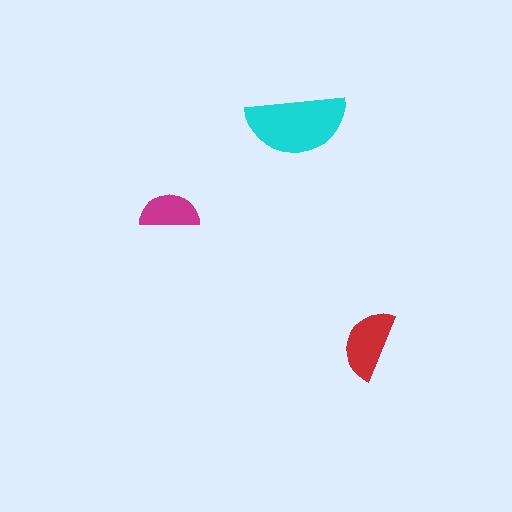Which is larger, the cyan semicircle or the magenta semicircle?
The cyan one.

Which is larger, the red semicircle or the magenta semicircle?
The red one.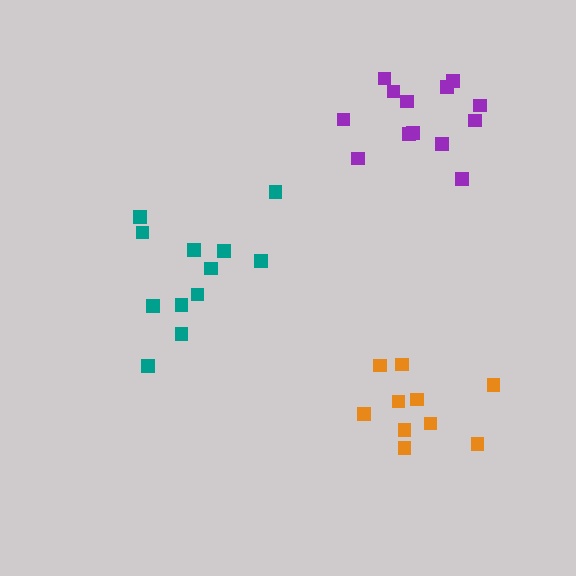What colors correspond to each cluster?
The clusters are colored: orange, purple, teal.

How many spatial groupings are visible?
There are 3 spatial groupings.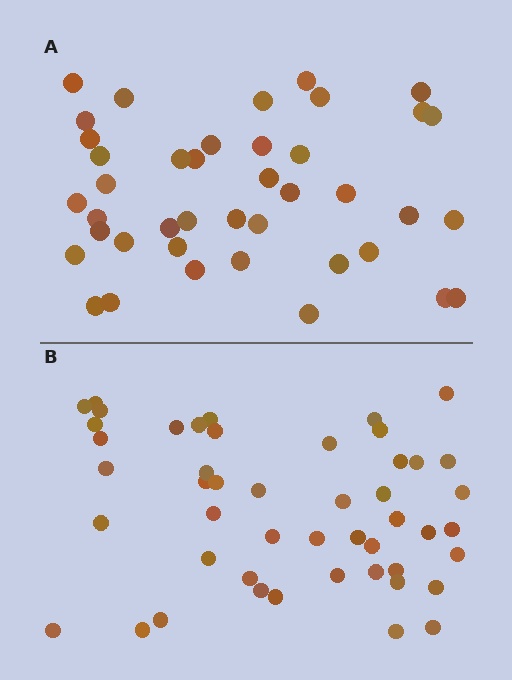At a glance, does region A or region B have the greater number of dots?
Region B (the bottom region) has more dots.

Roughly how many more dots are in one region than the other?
Region B has roughly 8 or so more dots than region A.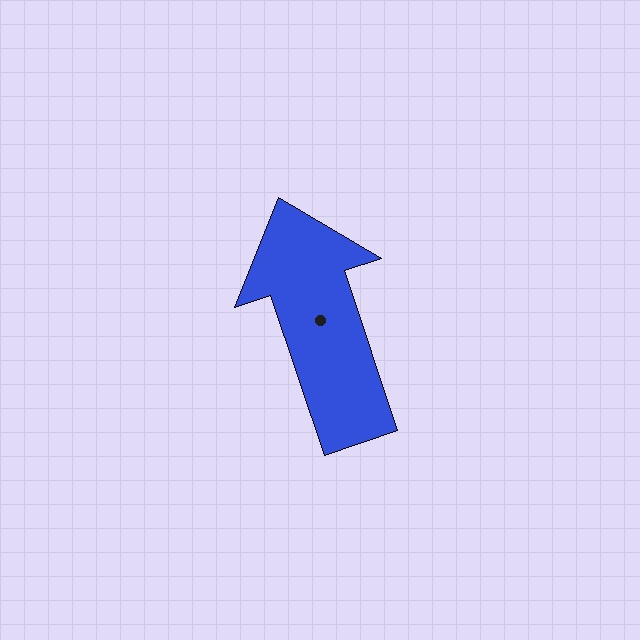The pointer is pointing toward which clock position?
Roughly 11 o'clock.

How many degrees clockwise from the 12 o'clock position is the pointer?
Approximately 342 degrees.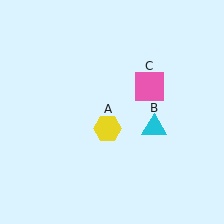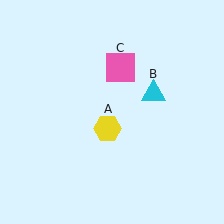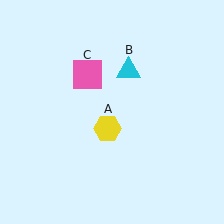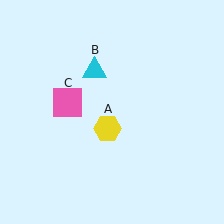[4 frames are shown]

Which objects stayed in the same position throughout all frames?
Yellow hexagon (object A) remained stationary.